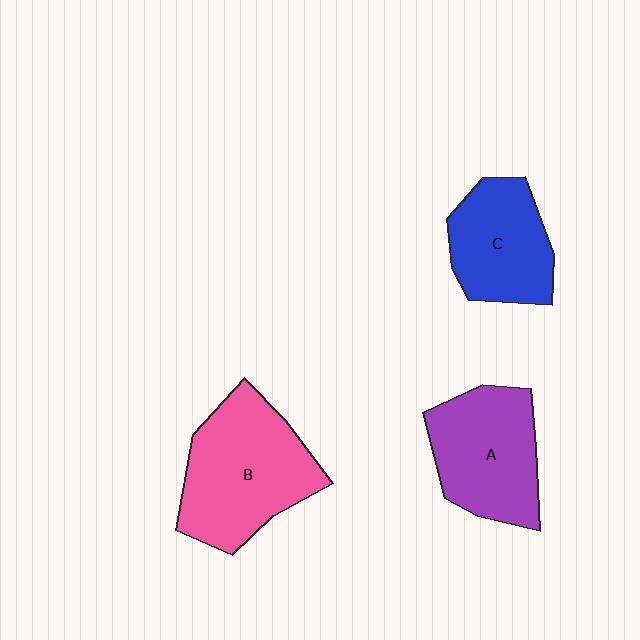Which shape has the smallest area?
Shape C (blue).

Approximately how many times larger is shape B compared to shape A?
Approximately 1.2 times.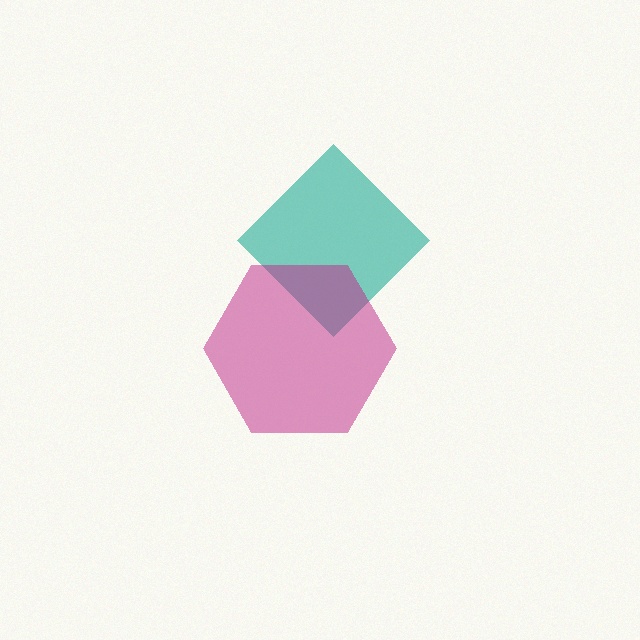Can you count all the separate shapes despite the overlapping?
Yes, there are 2 separate shapes.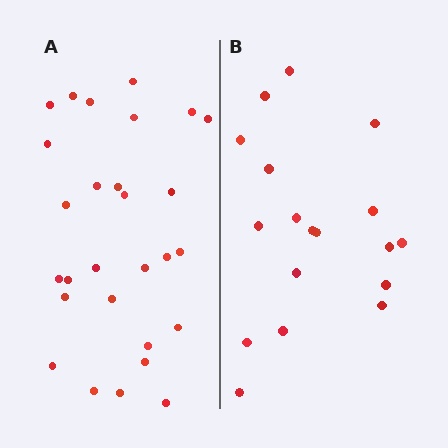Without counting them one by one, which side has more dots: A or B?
Region A (the left region) has more dots.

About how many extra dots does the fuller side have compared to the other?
Region A has roughly 10 or so more dots than region B.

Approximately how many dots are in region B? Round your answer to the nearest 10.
About 20 dots. (The exact count is 18, which rounds to 20.)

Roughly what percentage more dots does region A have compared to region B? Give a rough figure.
About 55% more.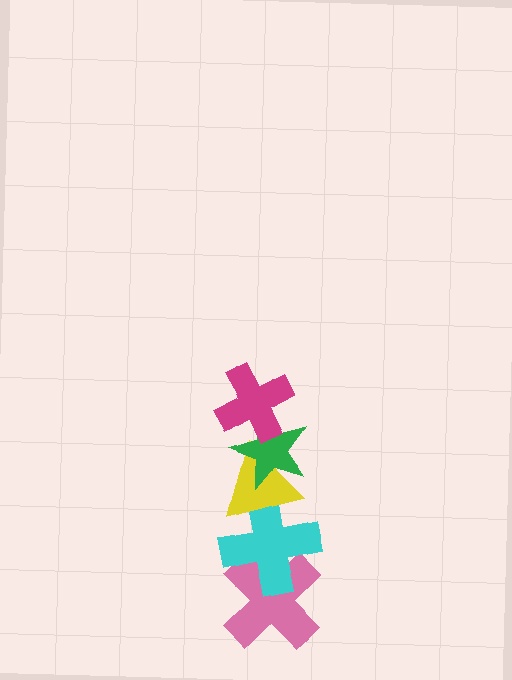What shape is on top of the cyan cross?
The yellow triangle is on top of the cyan cross.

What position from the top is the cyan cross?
The cyan cross is 4th from the top.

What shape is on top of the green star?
The magenta cross is on top of the green star.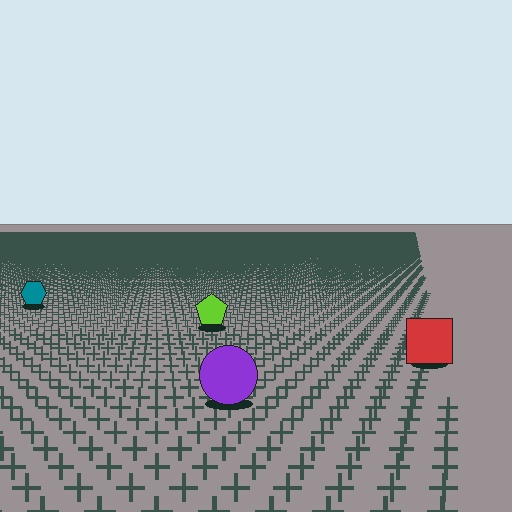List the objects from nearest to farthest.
From nearest to farthest: the purple circle, the red square, the lime pentagon, the teal hexagon.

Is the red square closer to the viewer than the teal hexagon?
Yes. The red square is closer — you can tell from the texture gradient: the ground texture is coarser near it.